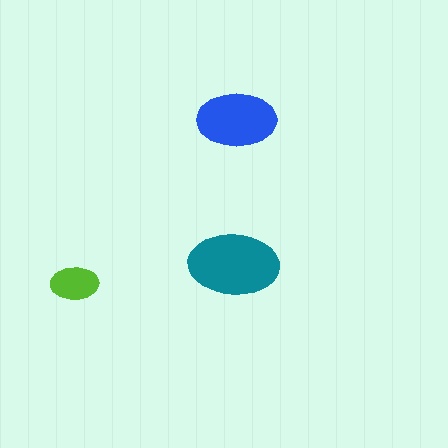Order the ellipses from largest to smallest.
the teal one, the blue one, the lime one.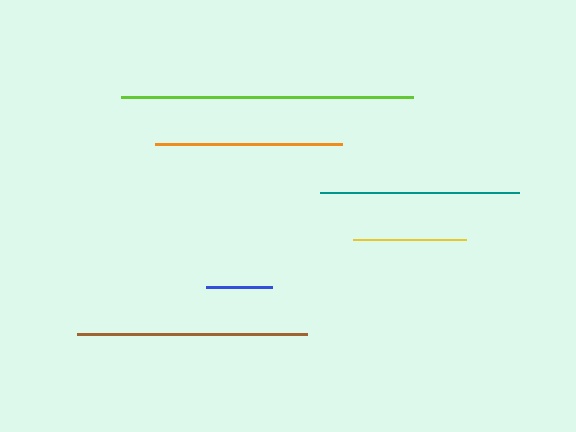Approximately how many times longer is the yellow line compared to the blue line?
The yellow line is approximately 1.7 times the length of the blue line.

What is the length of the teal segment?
The teal segment is approximately 199 pixels long.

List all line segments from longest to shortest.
From longest to shortest: lime, brown, teal, orange, yellow, blue.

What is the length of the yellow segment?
The yellow segment is approximately 113 pixels long.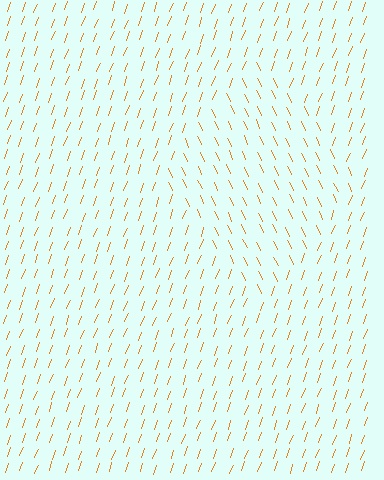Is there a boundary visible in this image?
Yes, there is a texture boundary formed by a change in line orientation.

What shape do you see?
I see a diamond.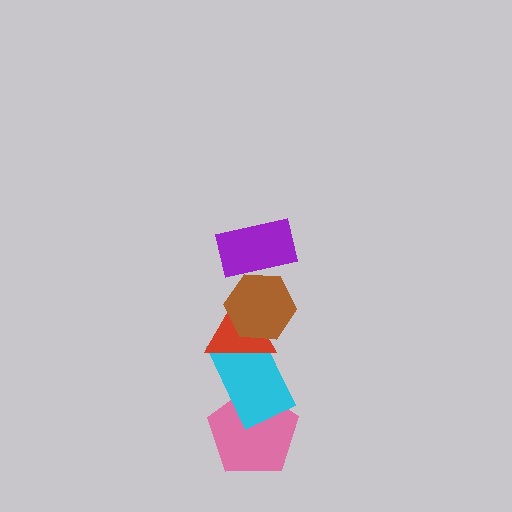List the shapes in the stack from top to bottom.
From top to bottom: the purple rectangle, the brown hexagon, the red triangle, the cyan rectangle, the pink pentagon.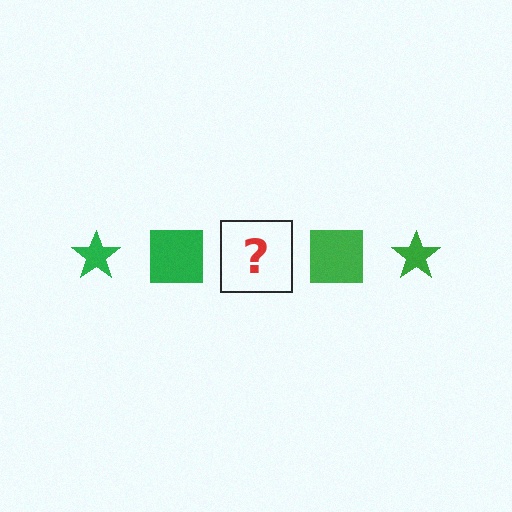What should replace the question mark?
The question mark should be replaced with a green star.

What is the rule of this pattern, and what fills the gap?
The rule is that the pattern cycles through star, square shapes in green. The gap should be filled with a green star.